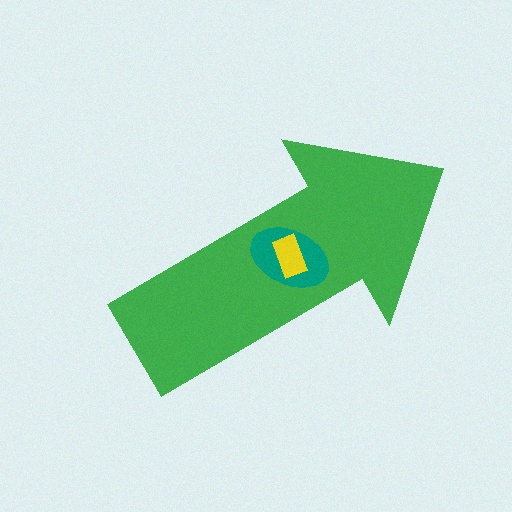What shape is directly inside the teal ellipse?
The yellow rectangle.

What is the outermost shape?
The green arrow.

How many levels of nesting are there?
3.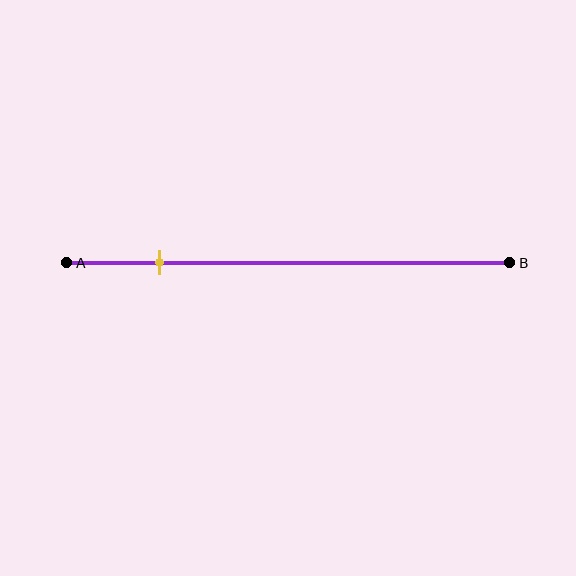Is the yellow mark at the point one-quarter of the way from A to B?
No, the mark is at about 20% from A, not at the 25% one-quarter point.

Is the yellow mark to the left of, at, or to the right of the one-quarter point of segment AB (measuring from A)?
The yellow mark is to the left of the one-quarter point of segment AB.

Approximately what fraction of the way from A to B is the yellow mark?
The yellow mark is approximately 20% of the way from A to B.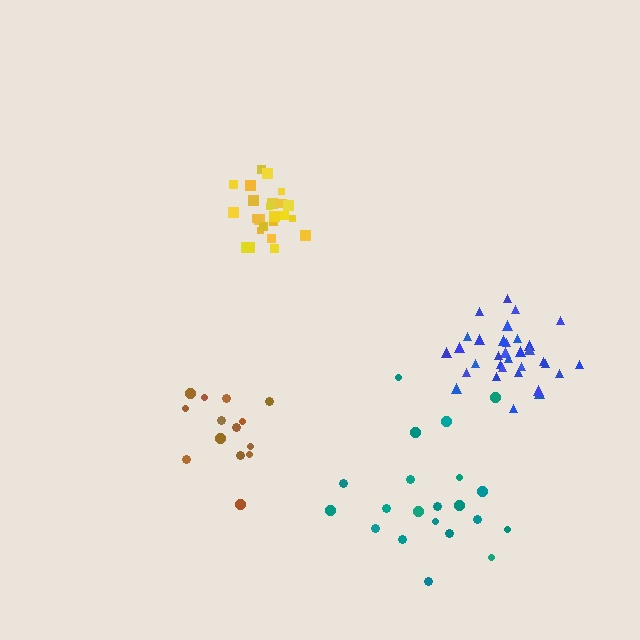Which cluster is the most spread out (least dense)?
Teal.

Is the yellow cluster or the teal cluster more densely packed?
Yellow.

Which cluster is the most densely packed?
Yellow.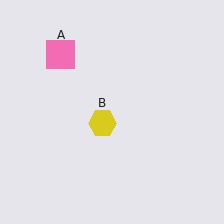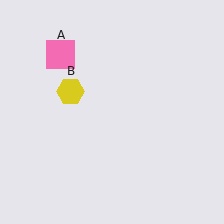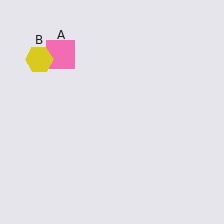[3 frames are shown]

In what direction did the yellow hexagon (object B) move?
The yellow hexagon (object B) moved up and to the left.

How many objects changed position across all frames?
1 object changed position: yellow hexagon (object B).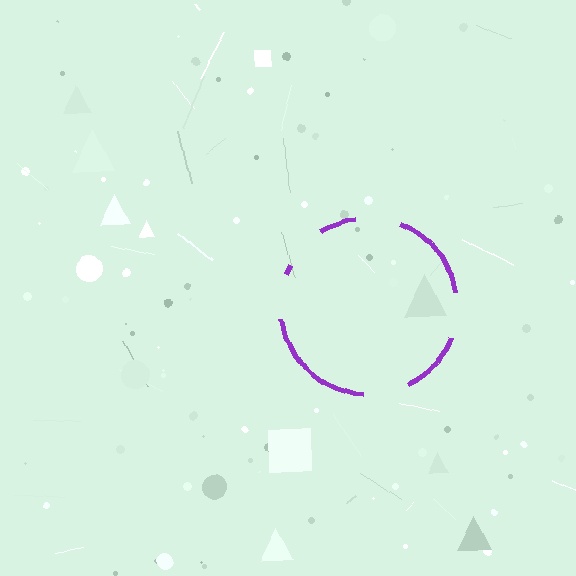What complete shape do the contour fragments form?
The contour fragments form a circle.